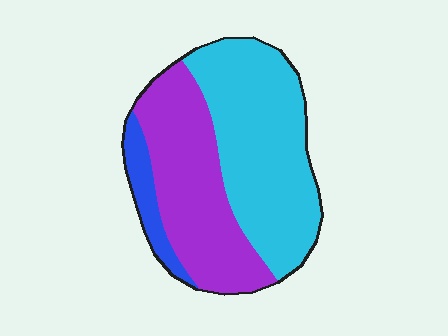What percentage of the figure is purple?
Purple takes up between a quarter and a half of the figure.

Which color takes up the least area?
Blue, at roughly 10%.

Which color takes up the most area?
Cyan, at roughly 50%.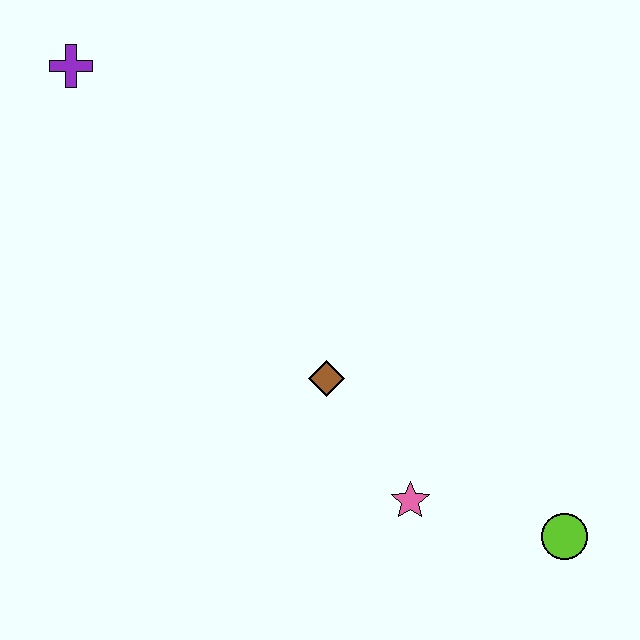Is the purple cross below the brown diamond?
No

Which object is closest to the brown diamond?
The pink star is closest to the brown diamond.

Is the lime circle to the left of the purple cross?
No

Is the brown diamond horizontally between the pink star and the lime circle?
No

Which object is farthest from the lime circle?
The purple cross is farthest from the lime circle.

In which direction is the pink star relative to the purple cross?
The pink star is below the purple cross.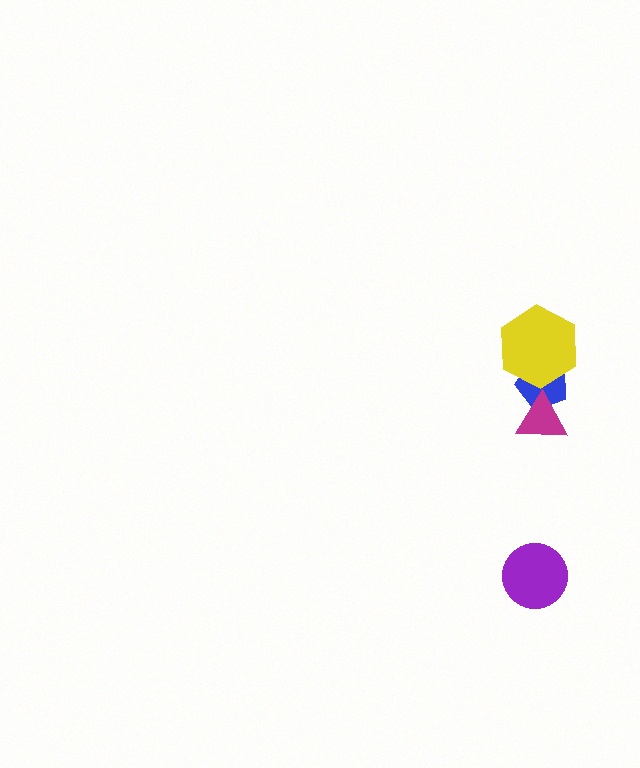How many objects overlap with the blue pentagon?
2 objects overlap with the blue pentagon.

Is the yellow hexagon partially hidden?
No, no other shape covers it.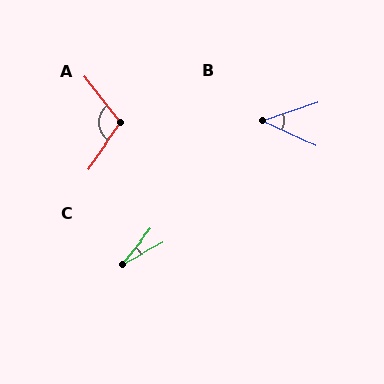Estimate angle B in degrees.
Approximately 44 degrees.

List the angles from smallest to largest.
C (22°), B (44°), A (107°).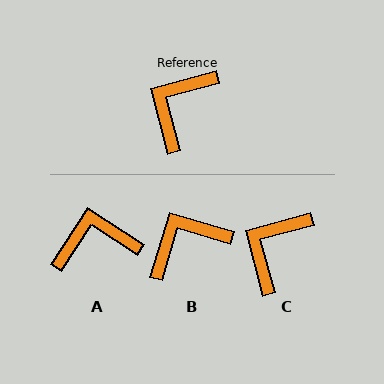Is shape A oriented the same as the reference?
No, it is off by about 48 degrees.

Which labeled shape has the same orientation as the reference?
C.